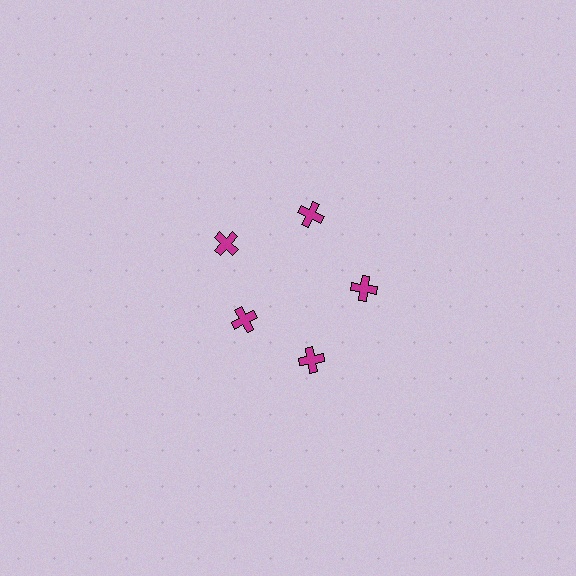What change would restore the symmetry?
The symmetry would be restored by moving it outward, back onto the ring so that all 5 crosses sit at equal angles and equal distance from the center.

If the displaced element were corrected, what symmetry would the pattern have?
It would have 5-fold rotational symmetry — the pattern would map onto itself every 72 degrees.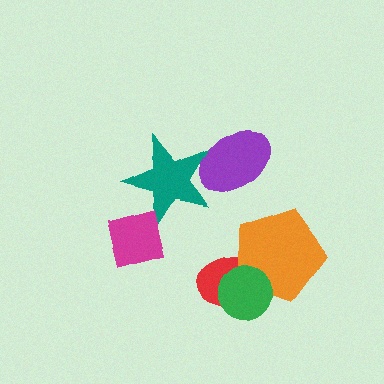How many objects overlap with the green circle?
2 objects overlap with the green circle.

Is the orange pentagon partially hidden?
Yes, it is partially covered by another shape.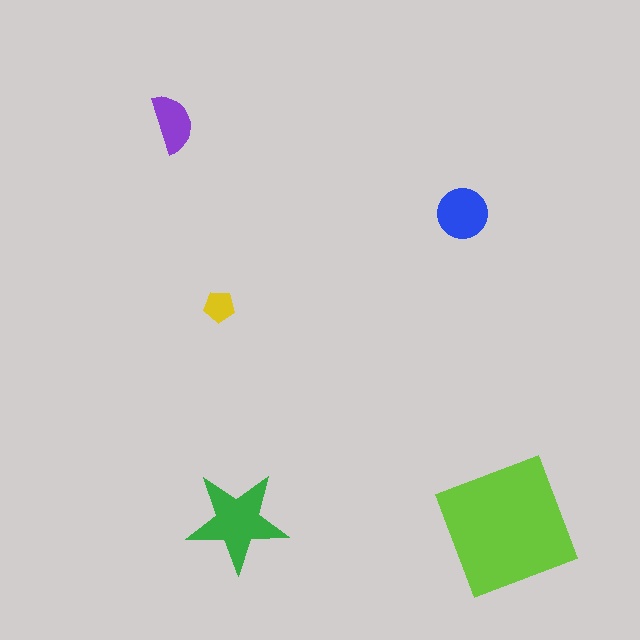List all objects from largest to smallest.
The lime square, the green star, the blue circle, the purple semicircle, the yellow pentagon.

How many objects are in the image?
There are 5 objects in the image.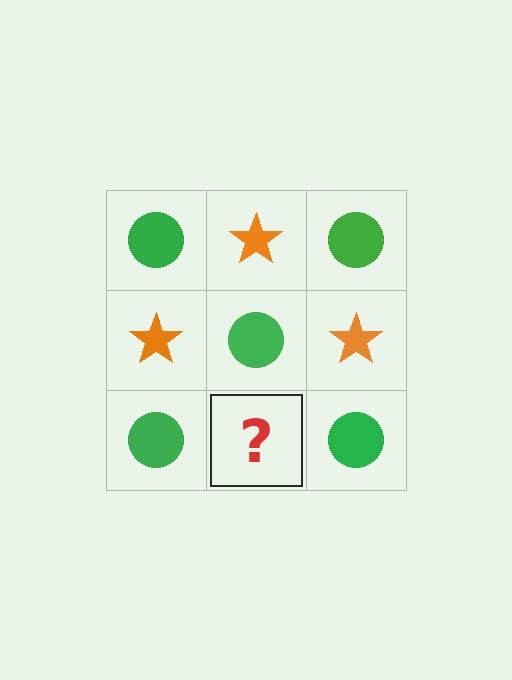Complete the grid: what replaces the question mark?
The question mark should be replaced with an orange star.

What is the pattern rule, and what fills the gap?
The rule is that it alternates green circle and orange star in a checkerboard pattern. The gap should be filled with an orange star.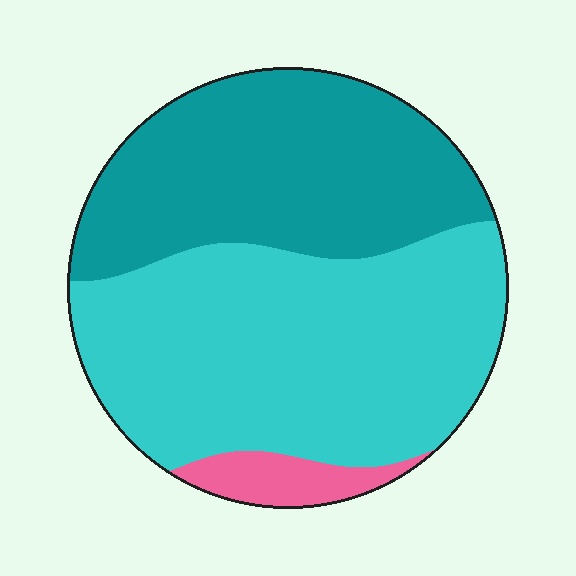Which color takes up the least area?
Pink, at roughly 5%.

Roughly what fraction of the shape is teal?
Teal covers 40% of the shape.